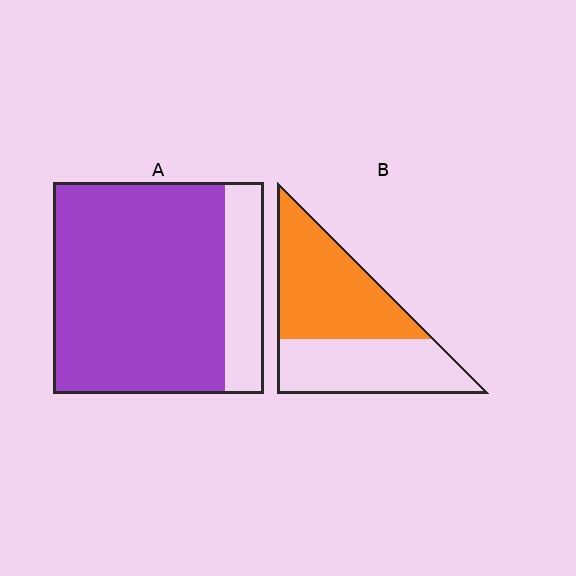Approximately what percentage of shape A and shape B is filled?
A is approximately 80% and B is approximately 55%.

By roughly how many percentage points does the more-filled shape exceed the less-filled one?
By roughly 25 percentage points (A over B).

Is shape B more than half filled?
Yes.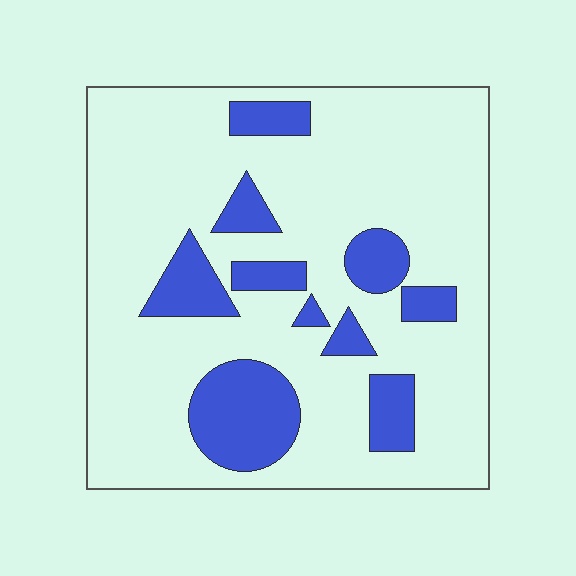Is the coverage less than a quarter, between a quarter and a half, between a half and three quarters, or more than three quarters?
Less than a quarter.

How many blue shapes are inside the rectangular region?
10.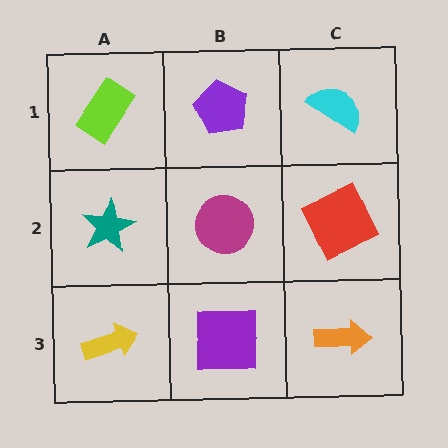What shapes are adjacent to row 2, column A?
A lime rectangle (row 1, column A), a yellow arrow (row 3, column A), a magenta circle (row 2, column B).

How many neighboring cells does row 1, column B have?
3.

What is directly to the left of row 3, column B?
A yellow arrow.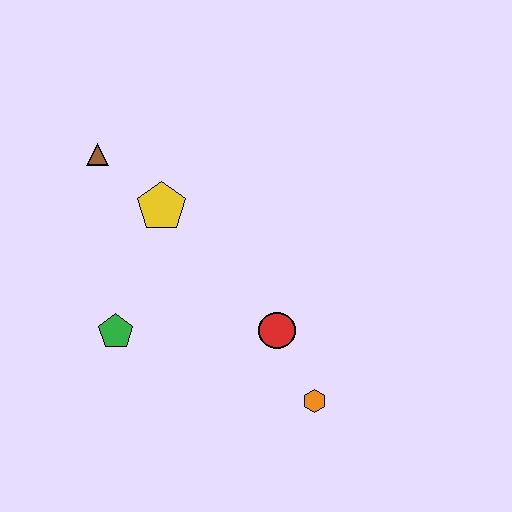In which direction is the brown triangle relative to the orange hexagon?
The brown triangle is above the orange hexagon.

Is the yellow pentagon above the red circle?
Yes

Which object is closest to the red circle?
The orange hexagon is closest to the red circle.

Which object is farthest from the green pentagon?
The orange hexagon is farthest from the green pentagon.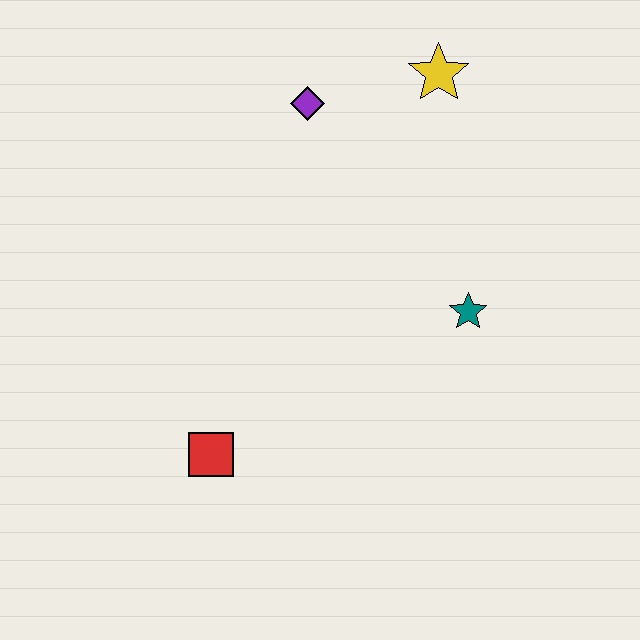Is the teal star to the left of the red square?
No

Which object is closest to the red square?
The teal star is closest to the red square.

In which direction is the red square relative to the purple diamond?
The red square is below the purple diamond.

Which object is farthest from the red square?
The yellow star is farthest from the red square.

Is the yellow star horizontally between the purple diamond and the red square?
No